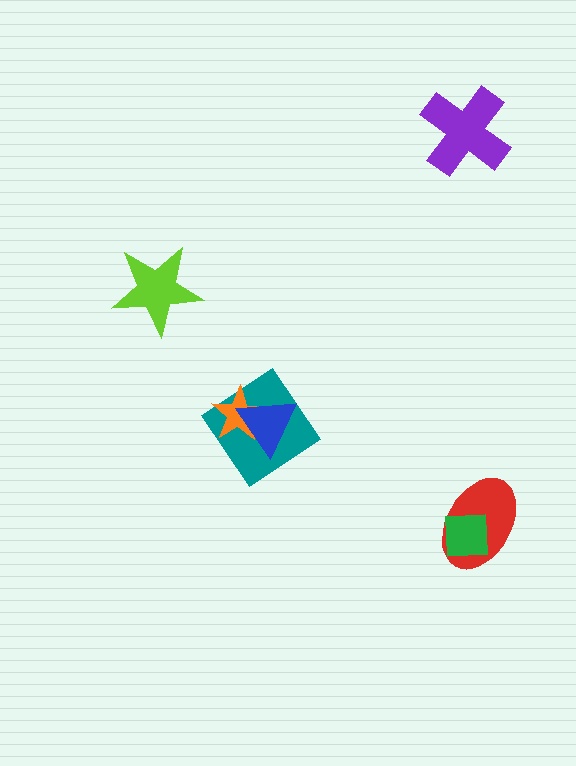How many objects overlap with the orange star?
2 objects overlap with the orange star.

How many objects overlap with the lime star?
0 objects overlap with the lime star.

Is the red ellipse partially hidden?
Yes, it is partially covered by another shape.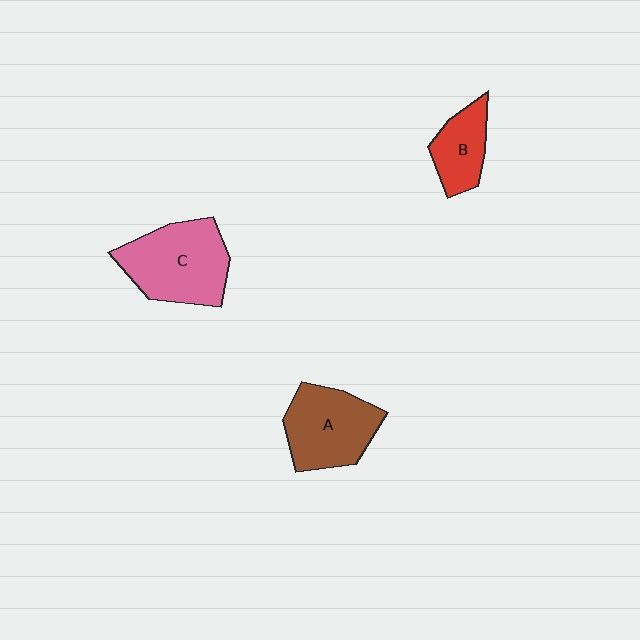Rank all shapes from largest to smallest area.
From largest to smallest: C (pink), A (brown), B (red).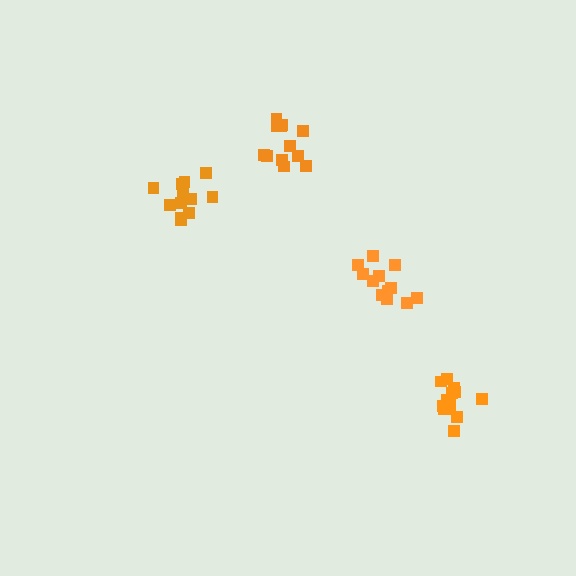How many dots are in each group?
Group 1: 12 dots, Group 2: 13 dots, Group 3: 12 dots, Group 4: 12 dots (49 total).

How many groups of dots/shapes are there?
There are 4 groups.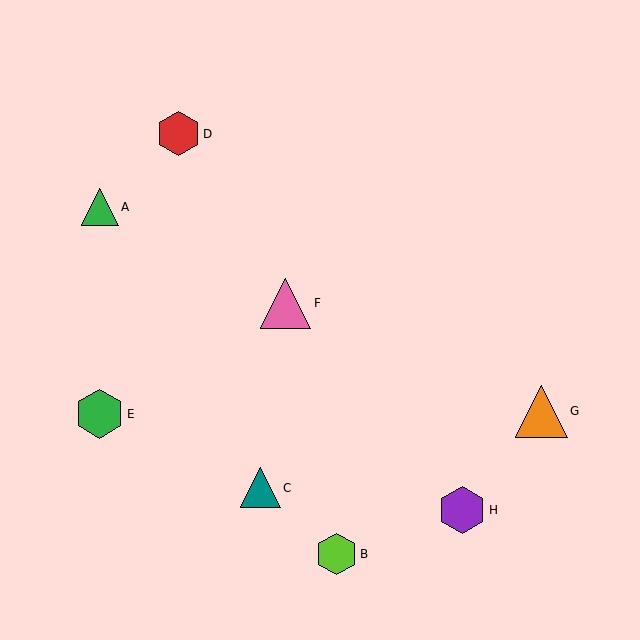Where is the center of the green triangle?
The center of the green triangle is at (100, 207).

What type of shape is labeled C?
Shape C is a teal triangle.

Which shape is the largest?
The orange triangle (labeled G) is the largest.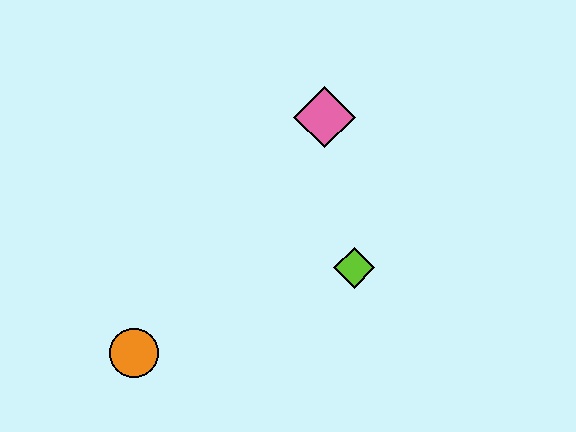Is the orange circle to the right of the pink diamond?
No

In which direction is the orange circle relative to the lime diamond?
The orange circle is to the left of the lime diamond.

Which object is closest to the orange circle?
The lime diamond is closest to the orange circle.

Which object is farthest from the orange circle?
The pink diamond is farthest from the orange circle.